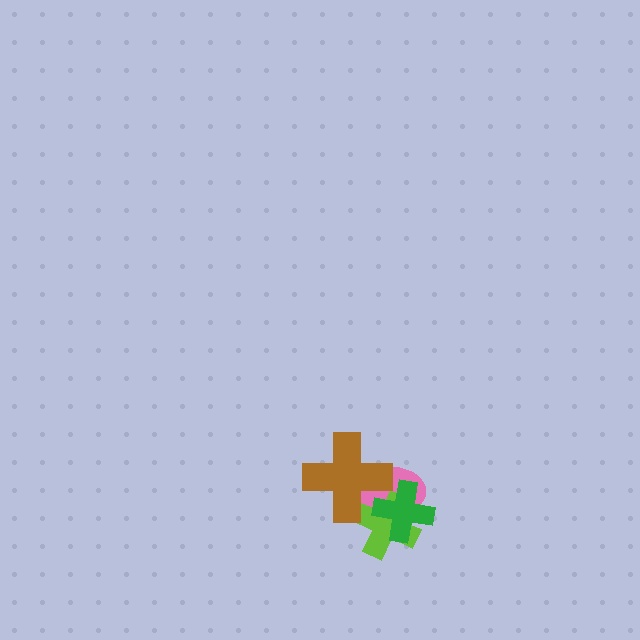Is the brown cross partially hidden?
No, no other shape covers it.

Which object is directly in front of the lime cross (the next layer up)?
The green cross is directly in front of the lime cross.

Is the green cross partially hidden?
Yes, it is partially covered by another shape.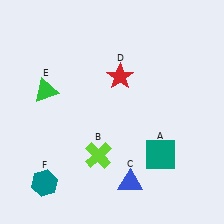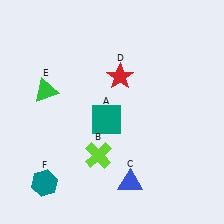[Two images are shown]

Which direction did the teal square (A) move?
The teal square (A) moved left.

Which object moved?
The teal square (A) moved left.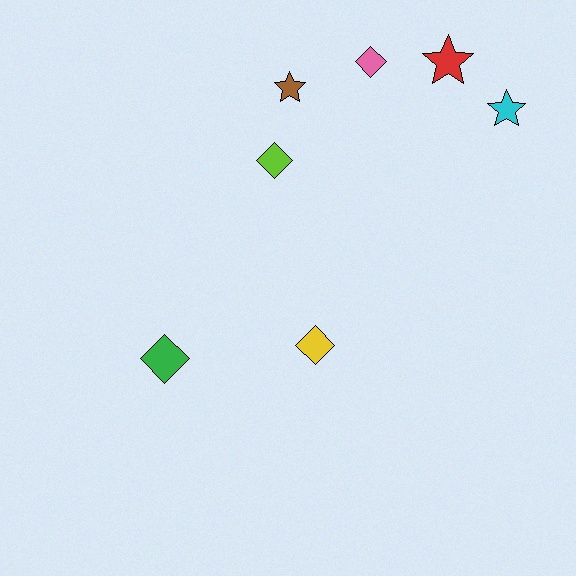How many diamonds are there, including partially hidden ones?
There are 4 diamonds.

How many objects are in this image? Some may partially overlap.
There are 7 objects.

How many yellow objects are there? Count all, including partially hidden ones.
There is 1 yellow object.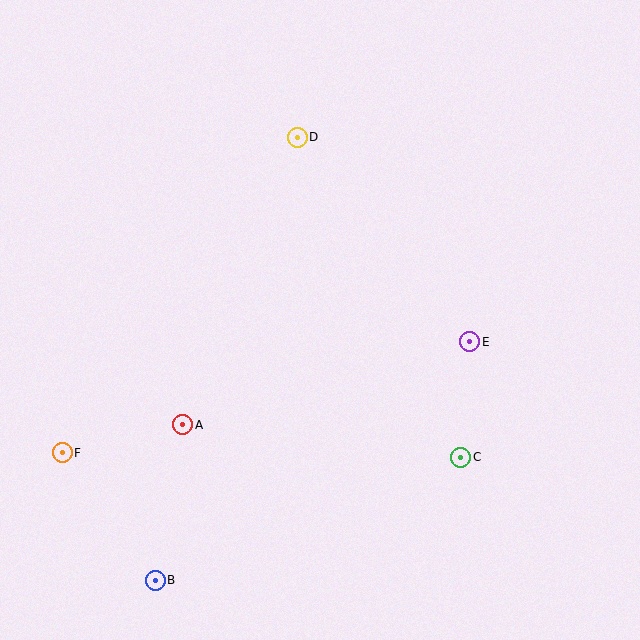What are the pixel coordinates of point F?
Point F is at (62, 453).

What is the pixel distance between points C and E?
The distance between C and E is 116 pixels.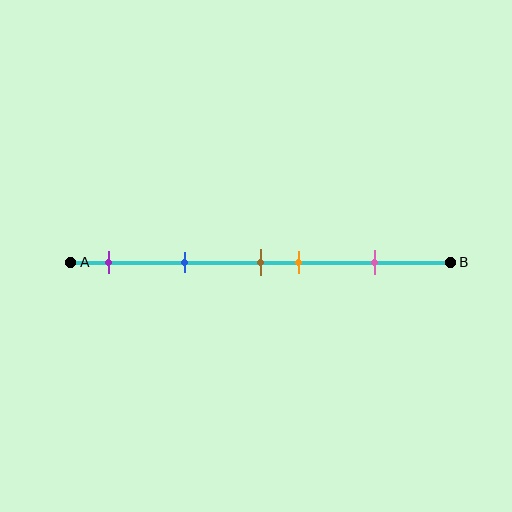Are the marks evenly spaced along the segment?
No, the marks are not evenly spaced.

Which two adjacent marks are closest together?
The brown and orange marks are the closest adjacent pair.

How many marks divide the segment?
There are 5 marks dividing the segment.